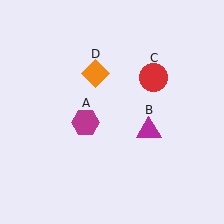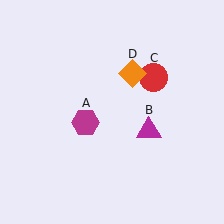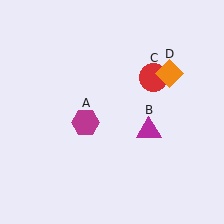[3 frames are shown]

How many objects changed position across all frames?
1 object changed position: orange diamond (object D).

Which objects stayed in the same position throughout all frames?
Magenta hexagon (object A) and magenta triangle (object B) and red circle (object C) remained stationary.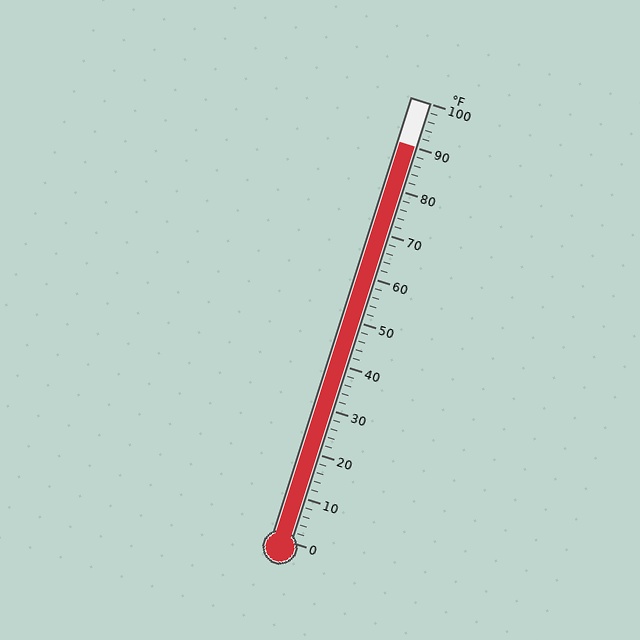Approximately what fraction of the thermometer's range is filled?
The thermometer is filled to approximately 90% of its range.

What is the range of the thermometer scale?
The thermometer scale ranges from 0°F to 100°F.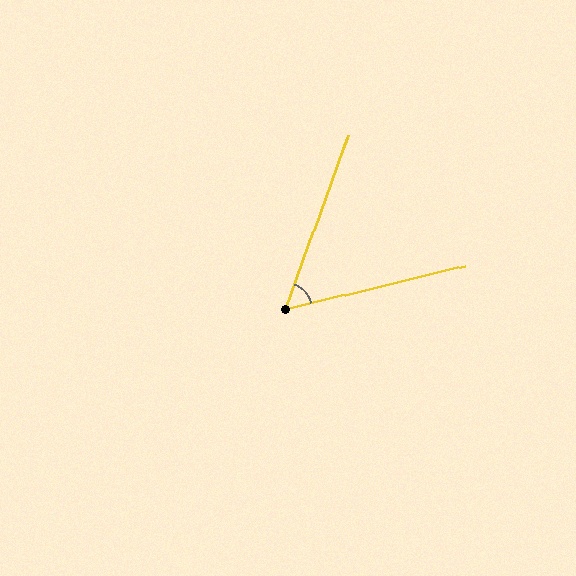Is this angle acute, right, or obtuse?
It is acute.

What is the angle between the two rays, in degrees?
Approximately 56 degrees.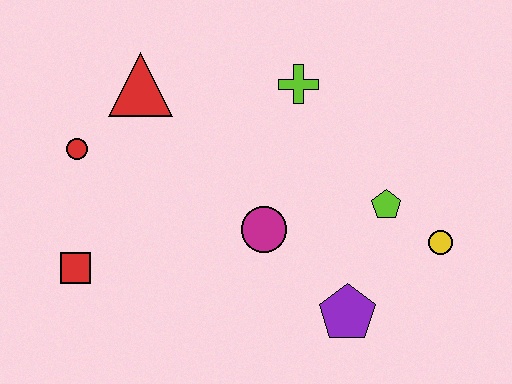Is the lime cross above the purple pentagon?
Yes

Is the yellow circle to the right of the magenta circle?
Yes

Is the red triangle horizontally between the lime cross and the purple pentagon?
No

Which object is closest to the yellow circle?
The lime pentagon is closest to the yellow circle.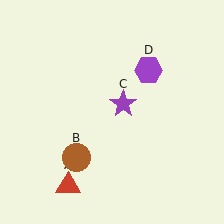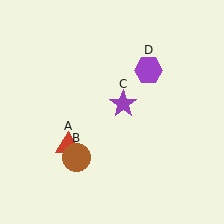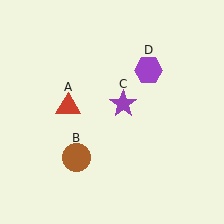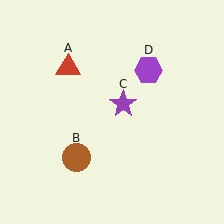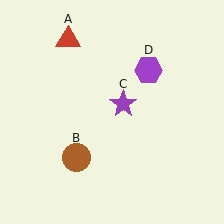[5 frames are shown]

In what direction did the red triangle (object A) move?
The red triangle (object A) moved up.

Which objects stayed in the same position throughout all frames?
Brown circle (object B) and purple star (object C) and purple hexagon (object D) remained stationary.